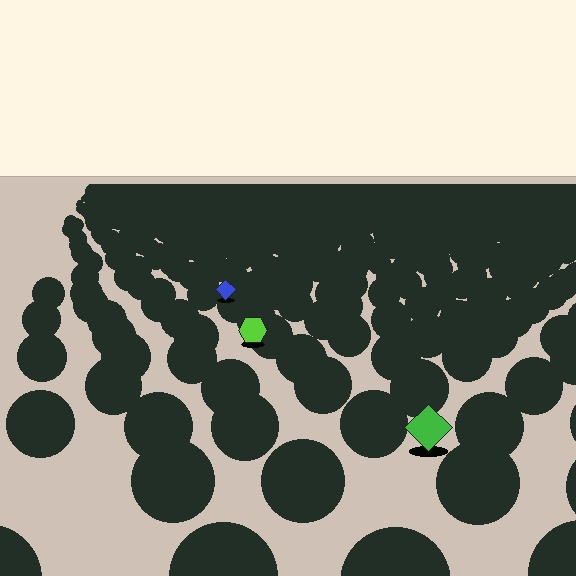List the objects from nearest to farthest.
From nearest to farthest: the green diamond, the lime hexagon, the blue diamond.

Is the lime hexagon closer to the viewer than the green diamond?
No. The green diamond is closer — you can tell from the texture gradient: the ground texture is coarser near it.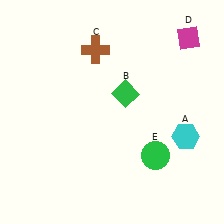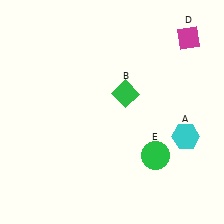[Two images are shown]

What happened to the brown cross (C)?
The brown cross (C) was removed in Image 2. It was in the top-left area of Image 1.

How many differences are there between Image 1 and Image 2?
There is 1 difference between the two images.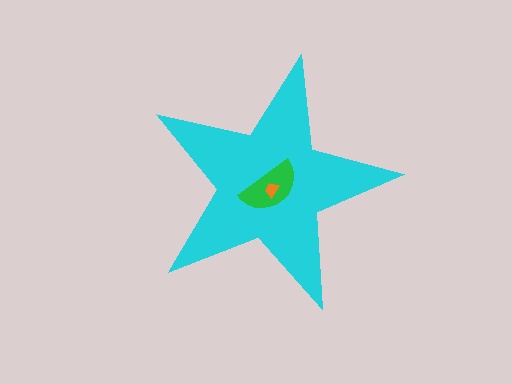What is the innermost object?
The orange trapezoid.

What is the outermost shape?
The cyan star.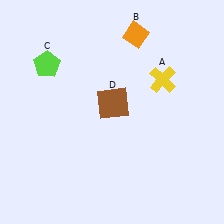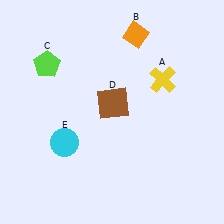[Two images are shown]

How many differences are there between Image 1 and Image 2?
There is 1 difference between the two images.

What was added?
A cyan circle (E) was added in Image 2.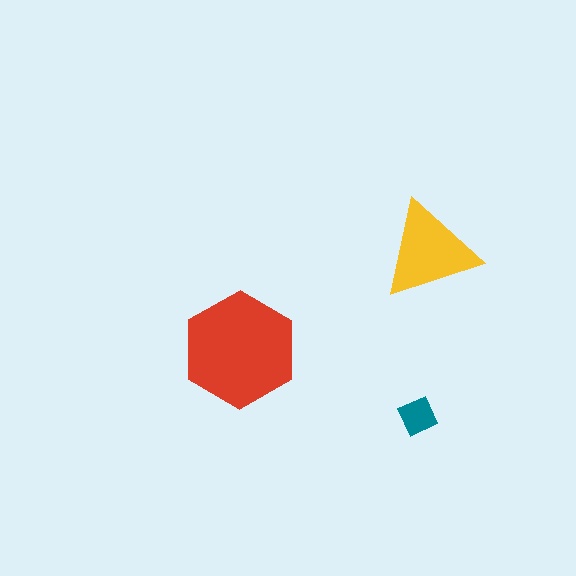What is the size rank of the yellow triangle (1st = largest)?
2nd.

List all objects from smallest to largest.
The teal diamond, the yellow triangle, the red hexagon.